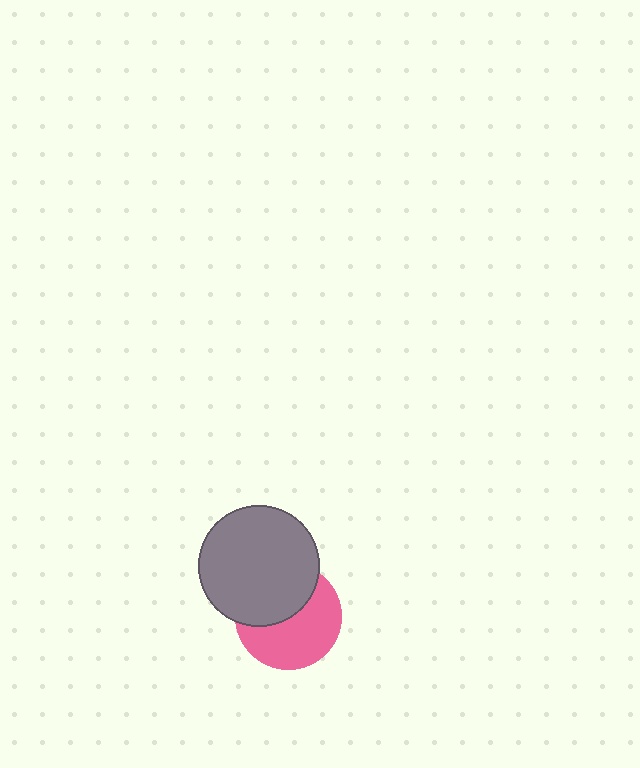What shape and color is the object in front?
The object in front is a gray circle.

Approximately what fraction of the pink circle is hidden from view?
Roughly 43% of the pink circle is hidden behind the gray circle.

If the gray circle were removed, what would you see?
You would see the complete pink circle.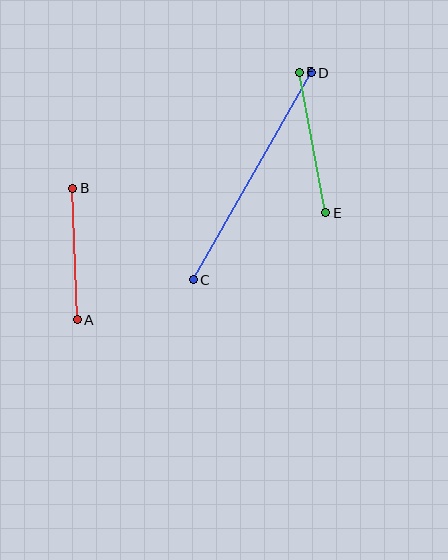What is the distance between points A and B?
The distance is approximately 132 pixels.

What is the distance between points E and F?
The distance is approximately 143 pixels.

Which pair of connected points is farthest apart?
Points C and D are farthest apart.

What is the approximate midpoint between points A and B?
The midpoint is at approximately (75, 254) pixels.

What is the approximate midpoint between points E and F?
The midpoint is at approximately (313, 143) pixels.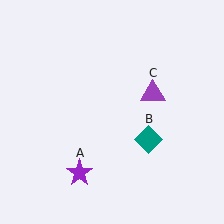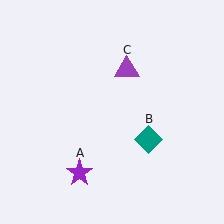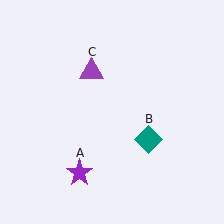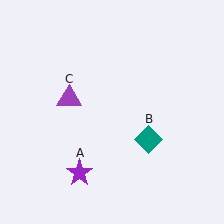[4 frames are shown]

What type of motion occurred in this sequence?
The purple triangle (object C) rotated counterclockwise around the center of the scene.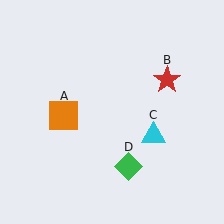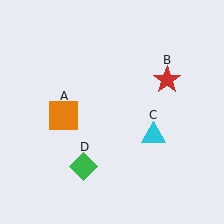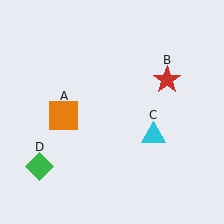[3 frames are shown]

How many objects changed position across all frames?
1 object changed position: green diamond (object D).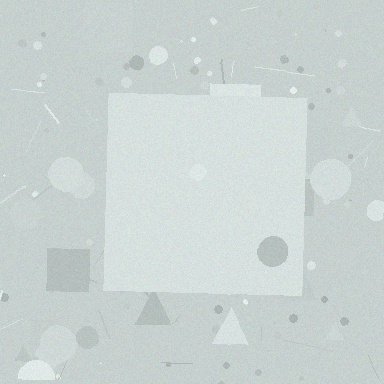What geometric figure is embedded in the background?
A square is embedded in the background.